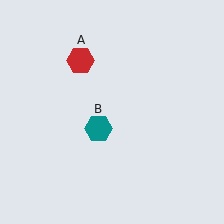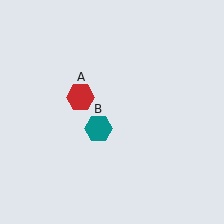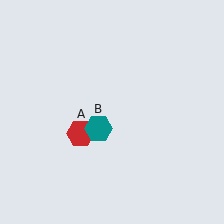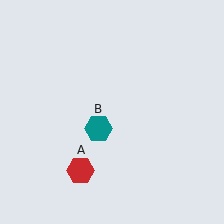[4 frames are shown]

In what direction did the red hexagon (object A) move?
The red hexagon (object A) moved down.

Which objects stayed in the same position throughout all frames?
Teal hexagon (object B) remained stationary.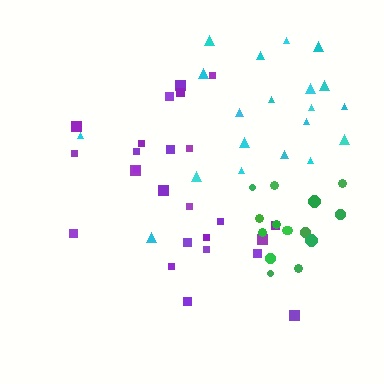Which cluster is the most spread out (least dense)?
Cyan.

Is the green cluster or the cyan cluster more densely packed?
Green.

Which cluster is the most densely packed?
Green.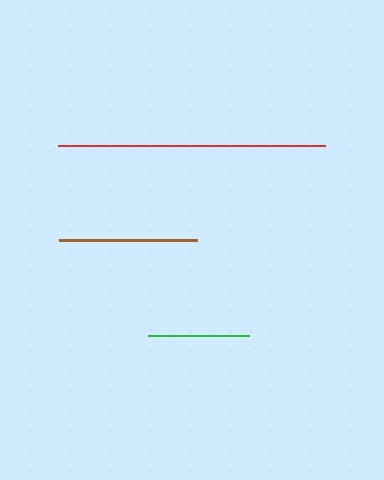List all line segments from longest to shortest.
From longest to shortest: red, brown, green.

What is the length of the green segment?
The green segment is approximately 100 pixels long.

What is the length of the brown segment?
The brown segment is approximately 138 pixels long.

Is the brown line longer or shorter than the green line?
The brown line is longer than the green line.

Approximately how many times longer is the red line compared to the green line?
The red line is approximately 2.7 times the length of the green line.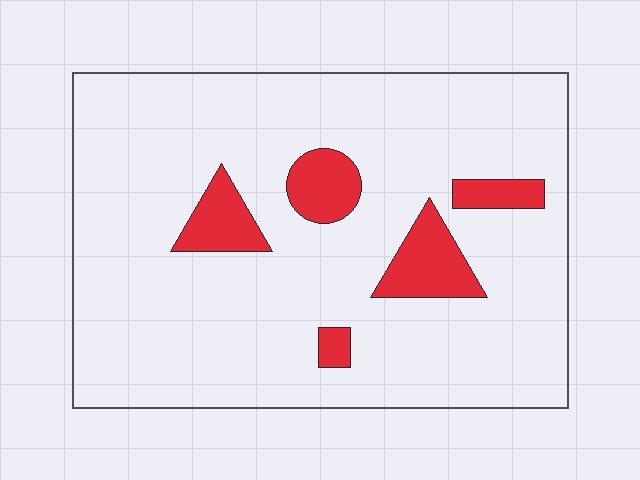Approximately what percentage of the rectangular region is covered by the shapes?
Approximately 10%.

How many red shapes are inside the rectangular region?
5.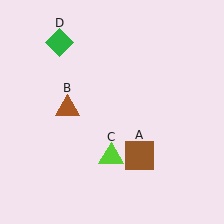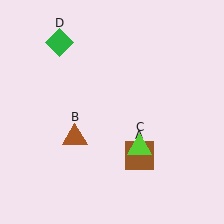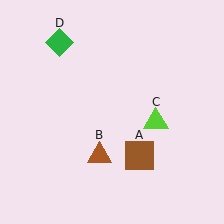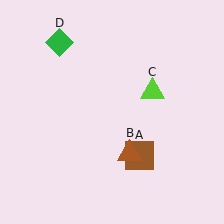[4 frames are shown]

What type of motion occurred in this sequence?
The brown triangle (object B), lime triangle (object C) rotated counterclockwise around the center of the scene.